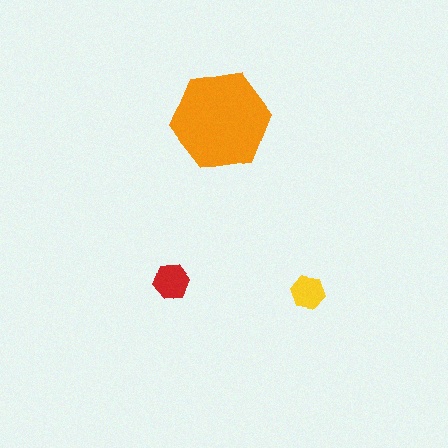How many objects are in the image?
There are 3 objects in the image.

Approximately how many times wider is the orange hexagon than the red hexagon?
About 2.5 times wider.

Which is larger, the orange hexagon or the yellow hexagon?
The orange one.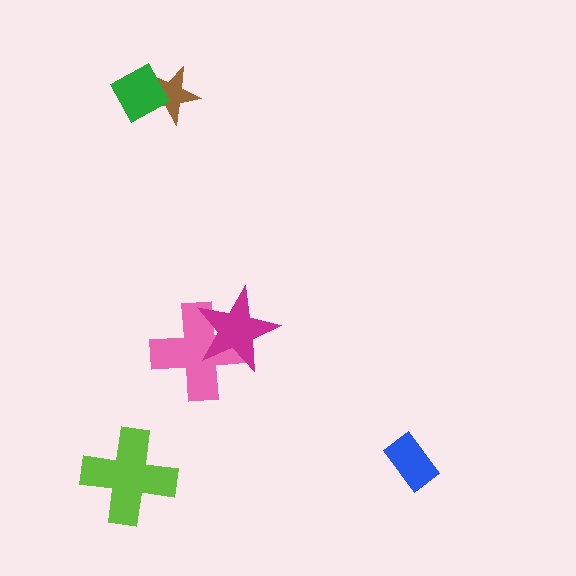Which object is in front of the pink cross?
The magenta star is in front of the pink cross.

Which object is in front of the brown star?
The green diamond is in front of the brown star.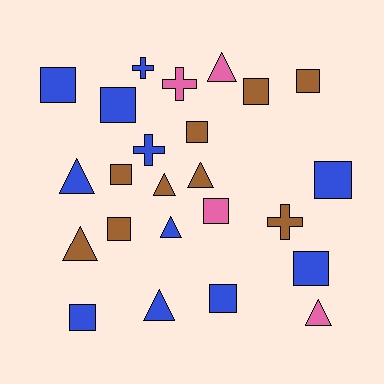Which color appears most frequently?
Blue, with 11 objects.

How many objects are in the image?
There are 24 objects.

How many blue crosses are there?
There are 2 blue crosses.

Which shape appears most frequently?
Square, with 12 objects.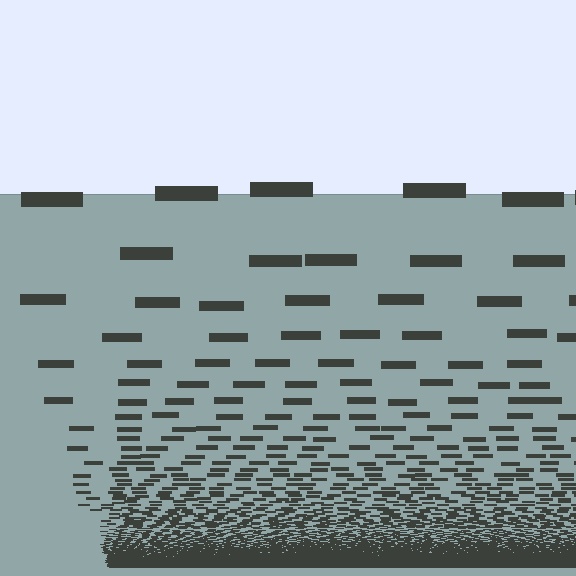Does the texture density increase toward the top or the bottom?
Density increases toward the bottom.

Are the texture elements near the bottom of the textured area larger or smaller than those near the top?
Smaller. The gradient is inverted — elements near the bottom are smaller and denser.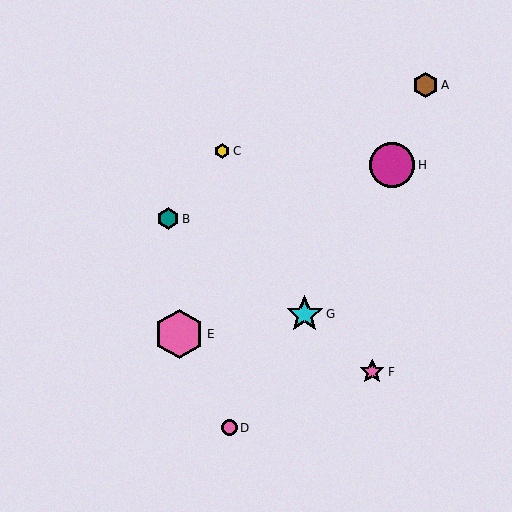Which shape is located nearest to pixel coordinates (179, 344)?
The pink hexagon (labeled E) at (179, 334) is nearest to that location.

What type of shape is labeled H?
Shape H is a magenta circle.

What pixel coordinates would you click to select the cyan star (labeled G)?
Click at (305, 314) to select the cyan star G.